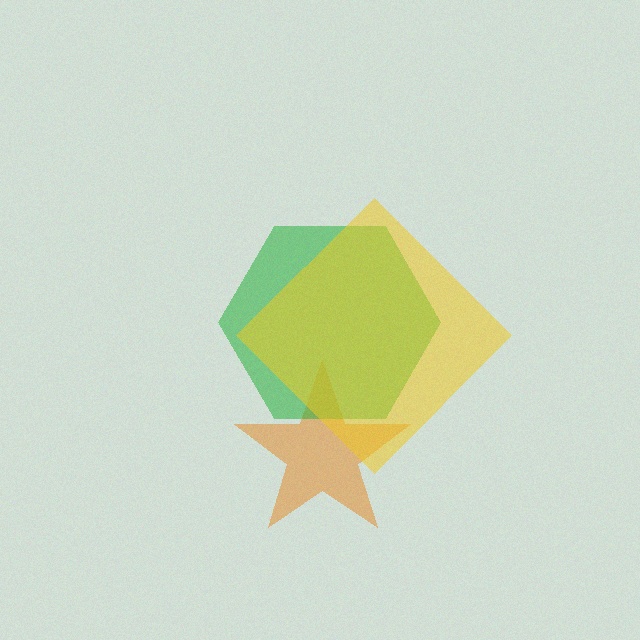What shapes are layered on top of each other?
The layered shapes are: an orange star, a green hexagon, a yellow diamond.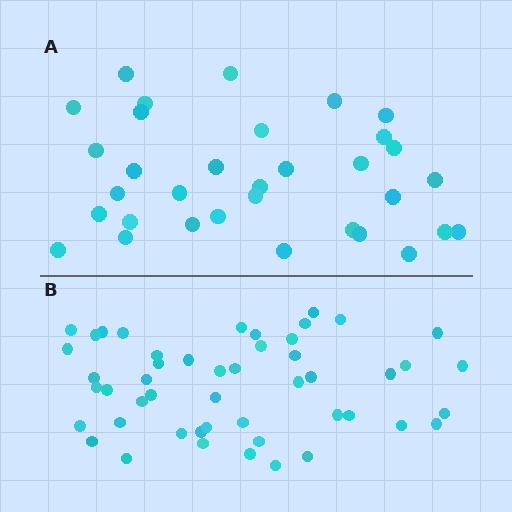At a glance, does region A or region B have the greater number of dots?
Region B (the bottom region) has more dots.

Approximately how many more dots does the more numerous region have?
Region B has approximately 15 more dots than region A.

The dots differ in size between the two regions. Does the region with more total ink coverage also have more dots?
No. Region A has more total ink coverage because its dots are larger, but region B actually contains more individual dots. Total area can be misleading — the number of items is what matters here.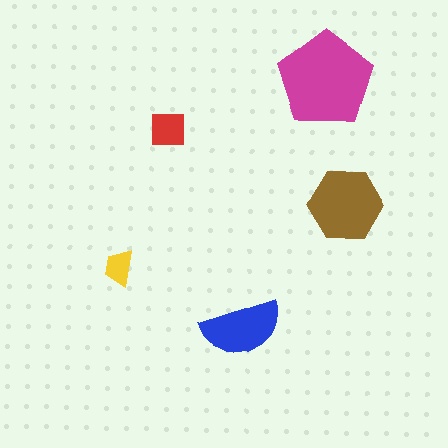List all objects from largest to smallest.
The magenta pentagon, the brown hexagon, the blue semicircle, the red square, the yellow trapezoid.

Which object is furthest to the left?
The yellow trapezoid is leftmost.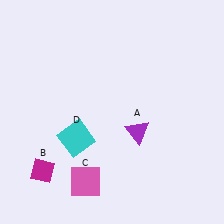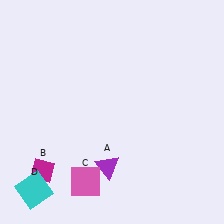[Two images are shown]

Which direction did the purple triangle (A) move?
The purple triangle (A) moved down.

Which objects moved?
The objects that moved are: the purple triangle (A), the cyan square (D).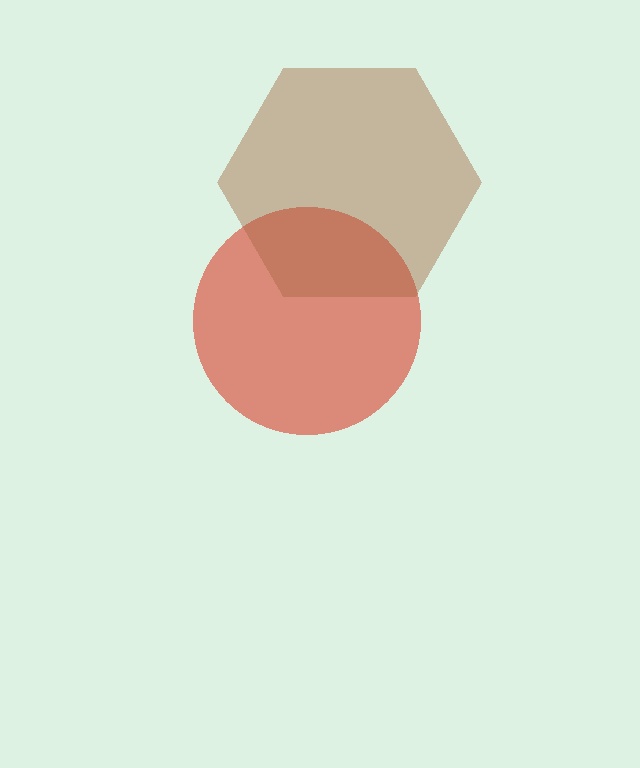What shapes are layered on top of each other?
The layered shapes are: a red circle, a brown hexagon.